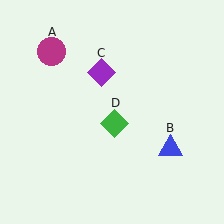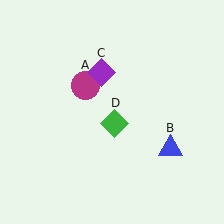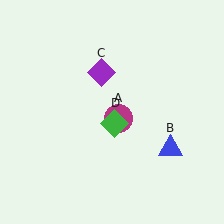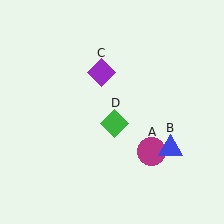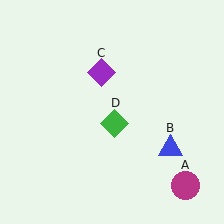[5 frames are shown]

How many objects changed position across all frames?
1 object changed position: magenta circle (object A).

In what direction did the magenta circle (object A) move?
The magenta circle (object A) moved down and to the right.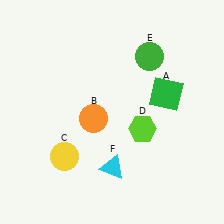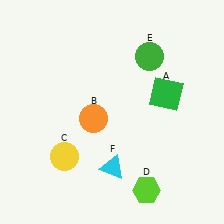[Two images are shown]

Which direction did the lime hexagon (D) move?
The lime hexagon (D) moved down.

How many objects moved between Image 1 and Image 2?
1 object moved between the two images.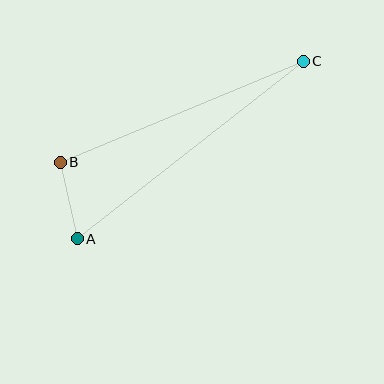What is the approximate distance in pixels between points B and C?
The distance between B and C is approximately 263 pixels.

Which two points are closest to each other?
Points A and B are closest to each other.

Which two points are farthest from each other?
Points A and C are farthest from each other.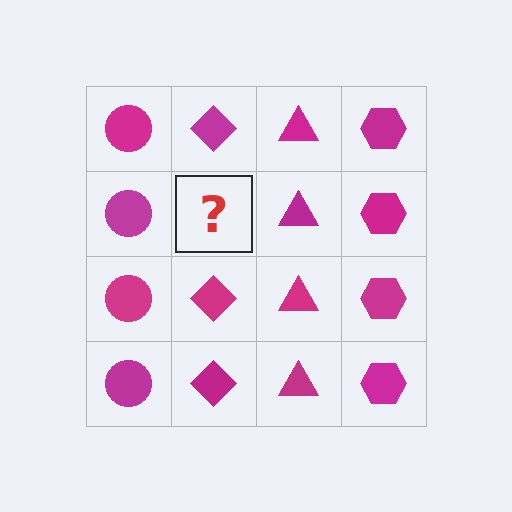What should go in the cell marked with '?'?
The missing cell should contain a magenta diamond.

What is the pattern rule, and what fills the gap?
The rule is that each column has a consistent shape. The gap should be filled with a magenta diamond.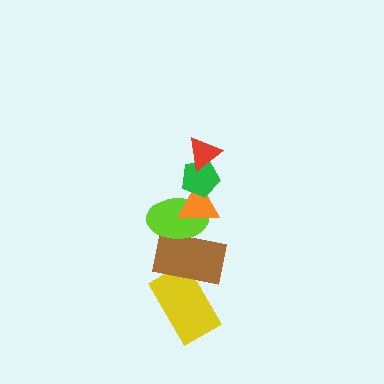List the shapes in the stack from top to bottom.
From top to bottom: the red triangle, the green pentagon, the orange triangle, the lime ellipse, the brown rectangle, the yellow rectangle.